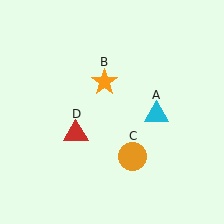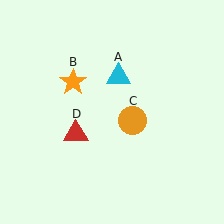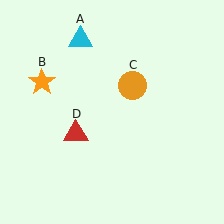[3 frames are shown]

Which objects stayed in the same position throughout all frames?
Red triangle (object D) remained stationary.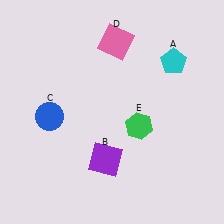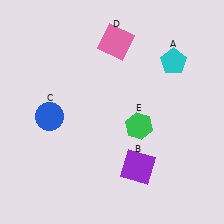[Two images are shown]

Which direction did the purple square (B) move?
The purple square (B) moved right.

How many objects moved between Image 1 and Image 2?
1 object moved between the two images.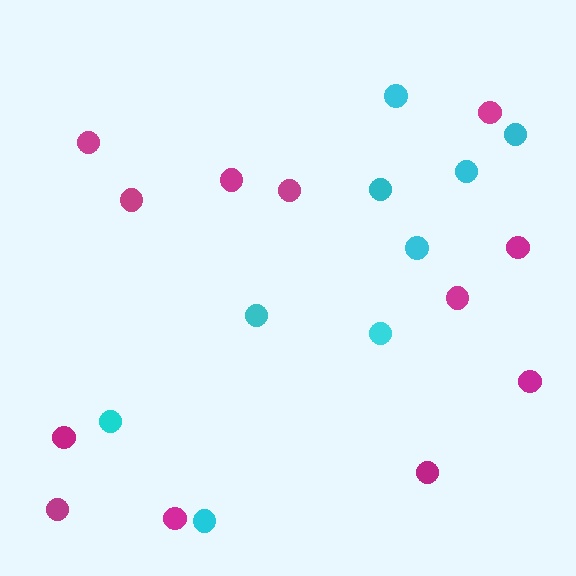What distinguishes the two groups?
There are 2 groups: one group of cyan circles (9) and one group of magenta circles (12).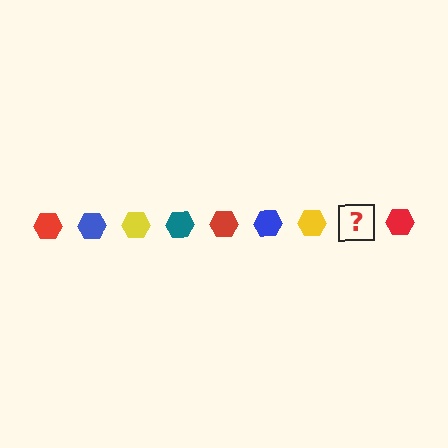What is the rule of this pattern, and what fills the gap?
The rule is that the pattern cycles through red, blue, yellow, teal hexagons. The gap should be filled with a teal hexagon.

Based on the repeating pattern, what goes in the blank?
The blank should be a teal hexagon.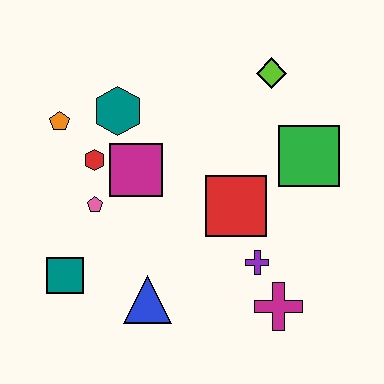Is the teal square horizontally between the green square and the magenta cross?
No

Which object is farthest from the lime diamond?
The teal square is farthest from the lime diamond.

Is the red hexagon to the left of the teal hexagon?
Yes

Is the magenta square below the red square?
No